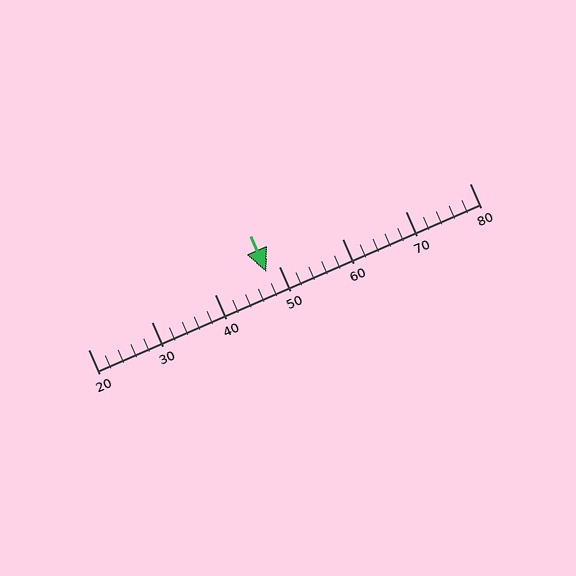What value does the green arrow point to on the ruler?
The green arrow points to approximately 48.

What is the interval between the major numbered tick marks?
The major tick marks are spaced 10 units apart.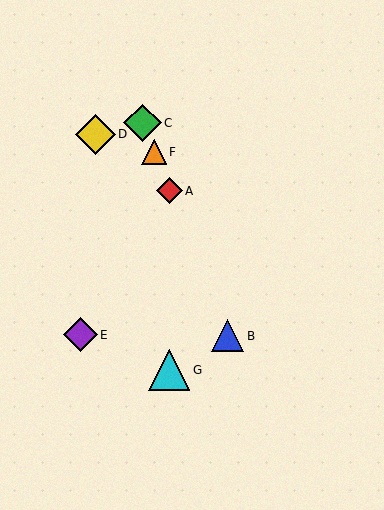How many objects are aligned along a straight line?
4 objects (A, B, C, F) are aligned along a straight line.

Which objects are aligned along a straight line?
Objects A, B, C, F are aligned along a straight line.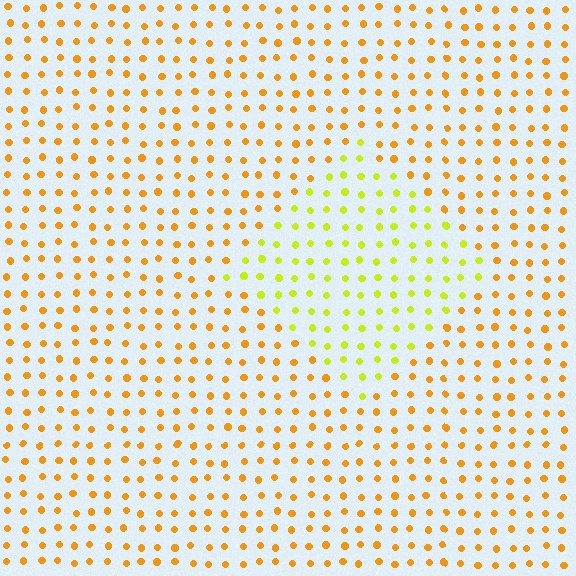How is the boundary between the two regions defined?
The boundary is defined purely by a slight shift in hue (about 36 degrees). Spacing, size, and orientation are identical on both sides.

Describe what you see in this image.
The image is filled with small orange elements in a uniform arrangement. A diamond-shaped region is visible where the elements are tinted to a slightly different hue, forming a subtle color boundary.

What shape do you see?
I see a diamond.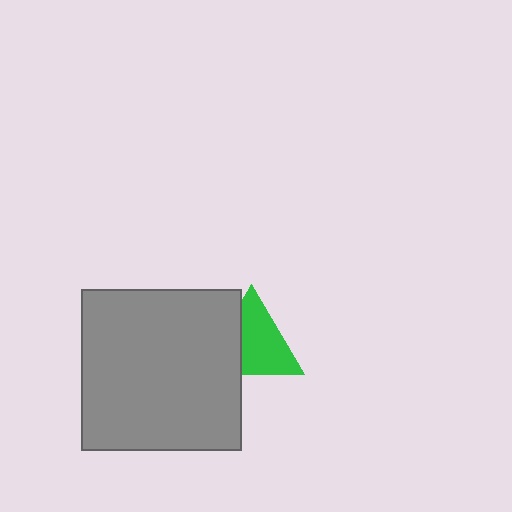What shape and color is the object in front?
The object in front is a gray square.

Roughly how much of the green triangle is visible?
Most of it is visible (roughly 67%).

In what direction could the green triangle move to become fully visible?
The green triangle could move right. That would shift it out from behind the gray square entirely.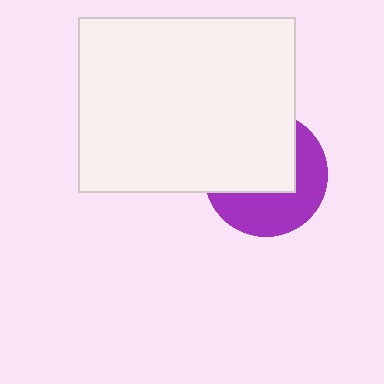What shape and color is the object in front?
The object in front is a white rectangle.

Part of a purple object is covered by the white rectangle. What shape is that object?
It is a circle.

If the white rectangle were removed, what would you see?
You would see the complete purple circle.